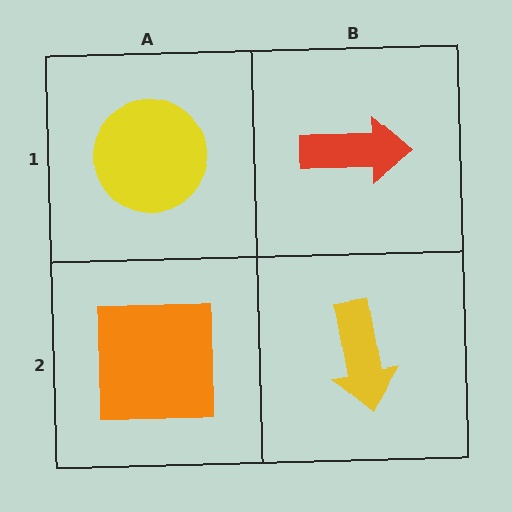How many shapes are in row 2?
2 shapes.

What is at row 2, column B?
A yellow arrow.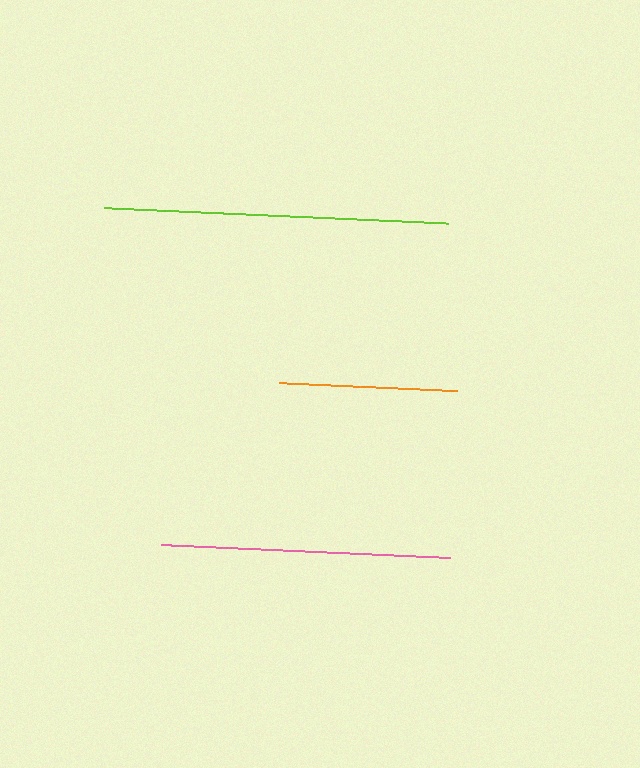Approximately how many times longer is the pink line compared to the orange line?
The pink line is approximately 1.6 times the length of the orange line.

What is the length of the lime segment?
The lime segment is approximately 345 pixels long.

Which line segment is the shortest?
The orange line is the shortest at approximately 178 pixels.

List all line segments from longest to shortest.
From longest to shortest: lime, pink, orange.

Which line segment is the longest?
The lime line is the longest at approximately 345 pixels.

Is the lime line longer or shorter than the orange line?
The lime line is longer than the orange line.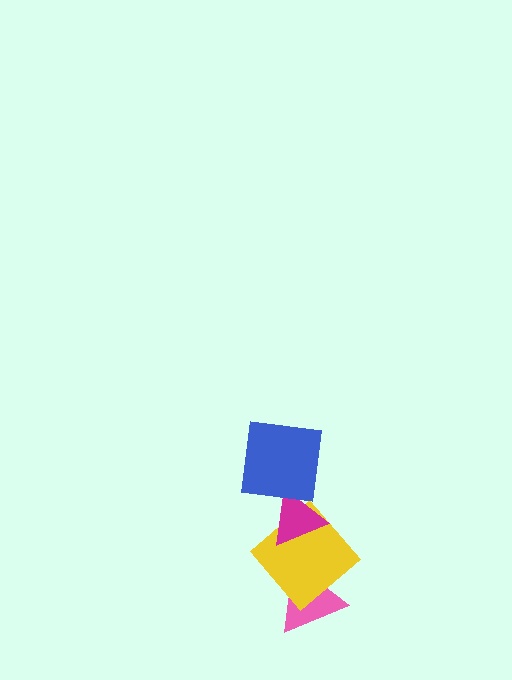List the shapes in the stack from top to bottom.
From top to bottom: the blue square, the magenta triangle, the yellow diamond, the pink triangle.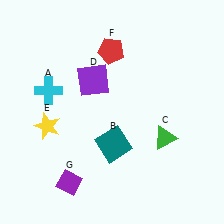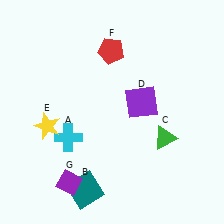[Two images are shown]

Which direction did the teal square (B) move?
The teal square (B) moved down.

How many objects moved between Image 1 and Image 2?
3 objects moved between the two images.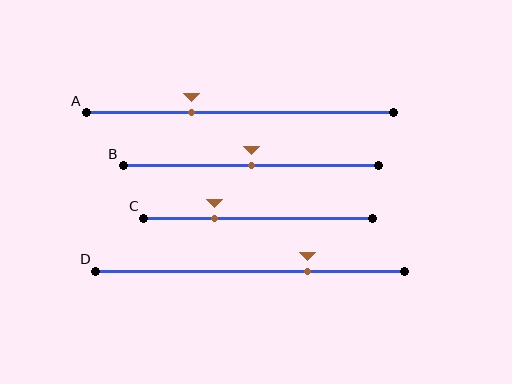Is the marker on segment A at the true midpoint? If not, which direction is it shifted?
No, the marker on segment A is shifted to the left by about 16% of the segment length.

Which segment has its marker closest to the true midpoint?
Segment B has its marker closest to the true midpoint.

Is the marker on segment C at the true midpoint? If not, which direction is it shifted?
No, the marker on segment C is shifted to the left by about 19% of the segment length.